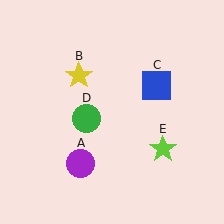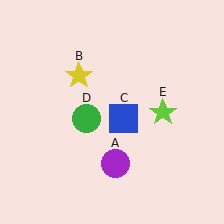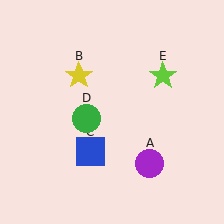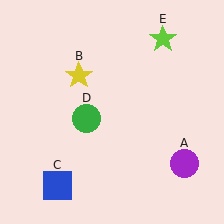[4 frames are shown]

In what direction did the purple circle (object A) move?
The purple circle (object A) moved right.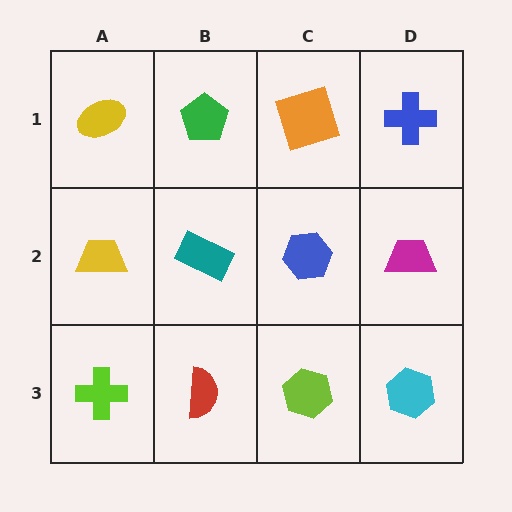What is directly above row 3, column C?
A blue hexagon.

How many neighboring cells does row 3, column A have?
2.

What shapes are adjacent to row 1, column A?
A yellow trapezoid (row 2, column A), a green pentagon (row 1, column B).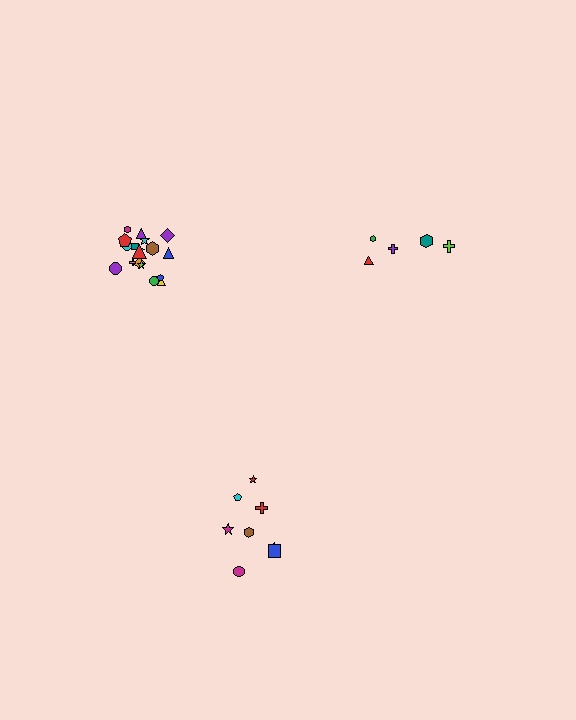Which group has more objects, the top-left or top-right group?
The top-left group.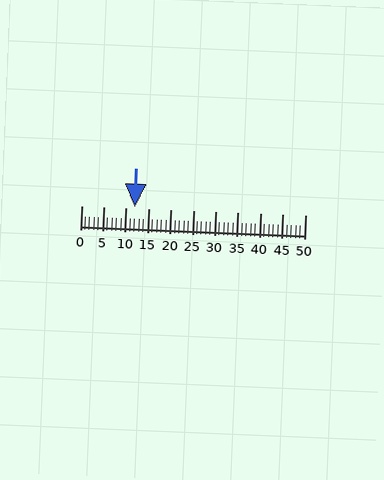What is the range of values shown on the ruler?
The ruler shows values from 0 to 50.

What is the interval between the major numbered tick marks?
The major tick marks are spaced 5 units apart.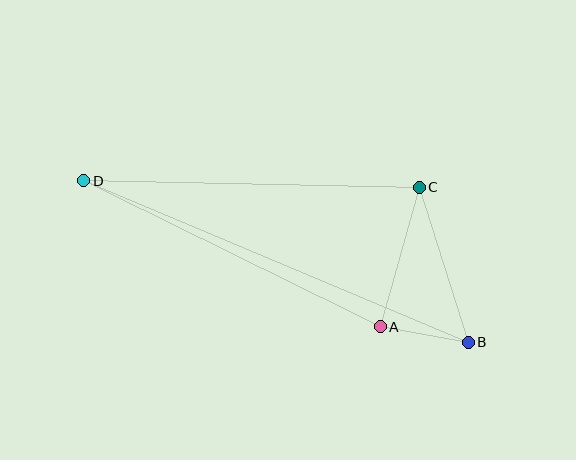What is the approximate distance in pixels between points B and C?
The distance between B and C is approximately 163 pixels.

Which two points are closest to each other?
Points A and B are closest to each other.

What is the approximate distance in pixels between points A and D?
The distance between A and D is approximately 330 pixels.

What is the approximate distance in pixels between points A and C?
The distance between A and C is approximately 145 pixels.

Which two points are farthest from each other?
Points B and D are farthest from each other.